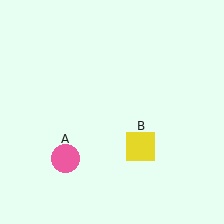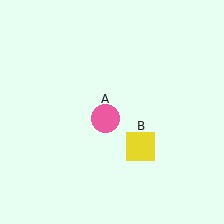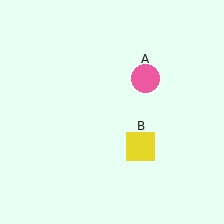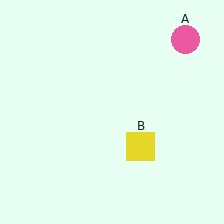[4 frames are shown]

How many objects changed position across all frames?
1 object changed position: pink circle (object A).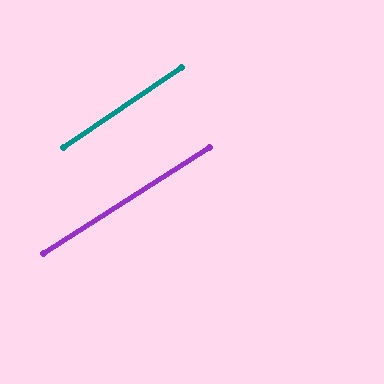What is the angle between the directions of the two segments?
Approximately 2 degrees.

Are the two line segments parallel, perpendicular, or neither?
Parallel — their directions differ by only 1.5°.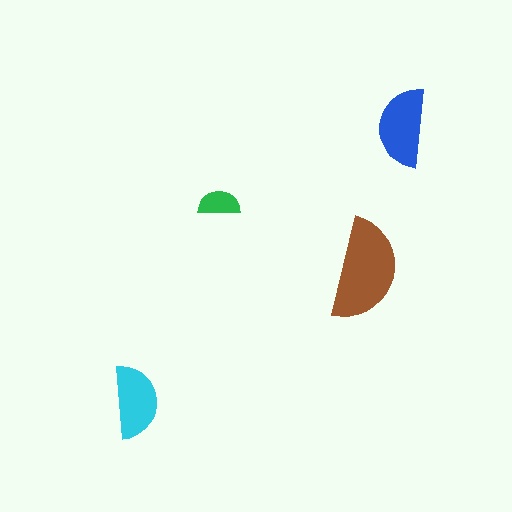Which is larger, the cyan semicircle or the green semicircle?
The cyan one.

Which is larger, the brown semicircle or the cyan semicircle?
The brown one.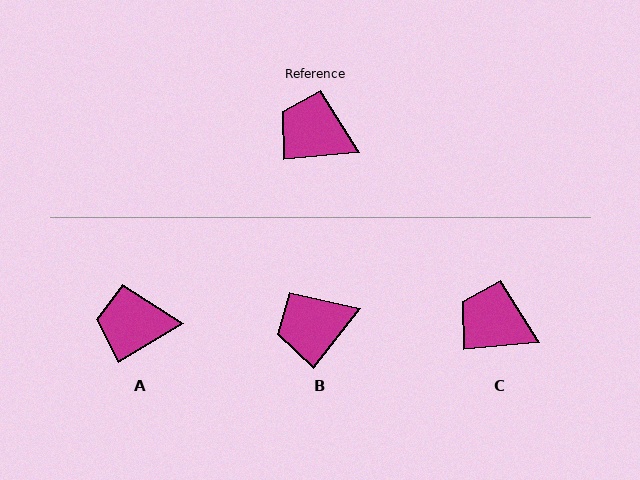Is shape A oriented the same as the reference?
No, it is off by about 25 degrees.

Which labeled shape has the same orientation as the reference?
C.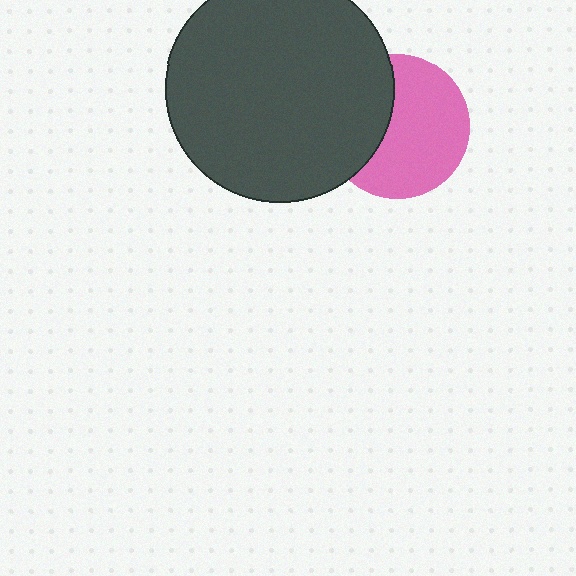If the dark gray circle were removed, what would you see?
You would see the complete pink circle.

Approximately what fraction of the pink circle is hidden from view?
Roughly 36% of the pink circle is hidden behind the dark gray circle.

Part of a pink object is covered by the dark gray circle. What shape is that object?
It is a circle.